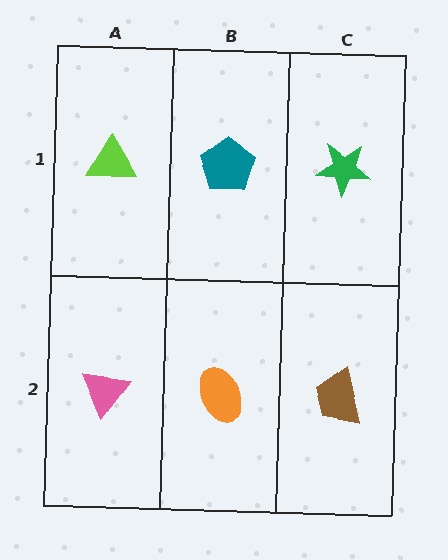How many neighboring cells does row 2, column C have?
2.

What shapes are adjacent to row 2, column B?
A teal pentagon (row 1, column B), a pink triangle (row 2, column A), a brown trapezoid (row 2, column C).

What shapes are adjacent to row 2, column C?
A green star (row 1, column C), an orange ellipse (row 2, column B).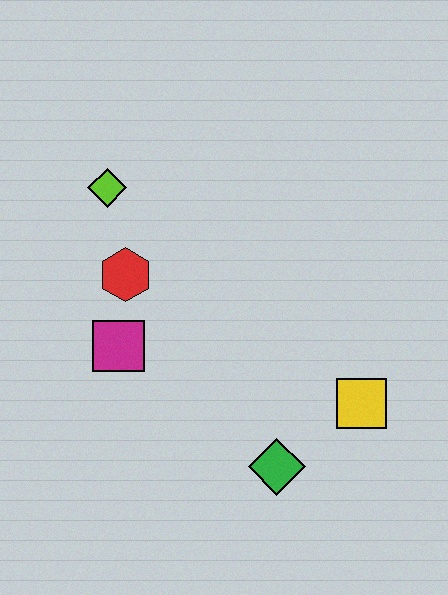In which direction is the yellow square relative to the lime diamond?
The yellow square is to the right of the lime diamond.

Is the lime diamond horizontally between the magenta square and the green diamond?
No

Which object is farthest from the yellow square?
The lime diamond is farthest from the yellow square.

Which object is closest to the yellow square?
The green diamond is closest to the yellow square.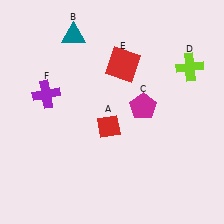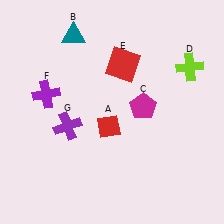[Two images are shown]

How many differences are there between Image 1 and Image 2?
There is 1 difference between the two images.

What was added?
A purple cross (G) was added in Image 2.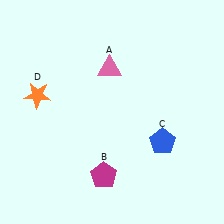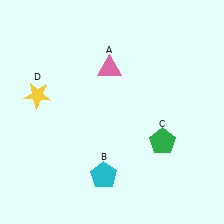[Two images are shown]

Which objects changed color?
B changed from magenta to cyan. C changed from blue to green. D changed from orange to yellow.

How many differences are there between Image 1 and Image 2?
There are 3 differences between the two images.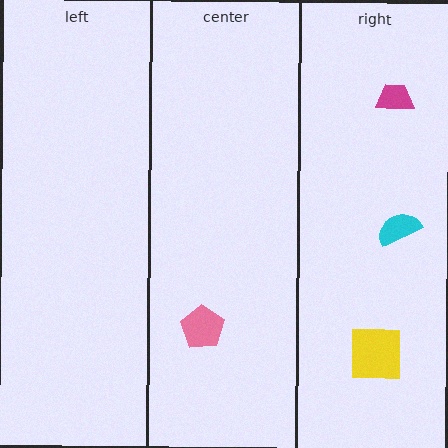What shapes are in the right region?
The cyan semicircle, the magenta trapezoid, the yellow square.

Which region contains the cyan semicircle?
The right region.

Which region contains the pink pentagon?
The center region.